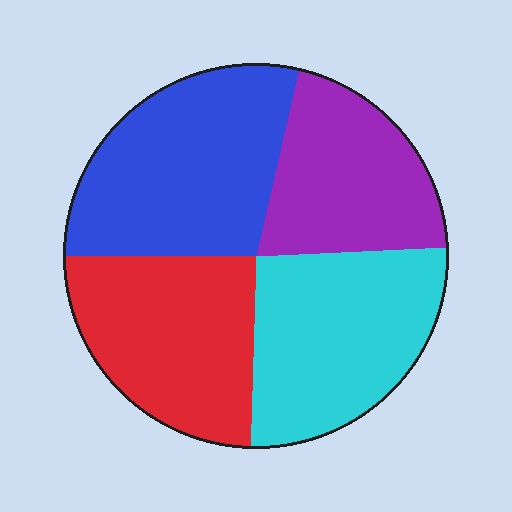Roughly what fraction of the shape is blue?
Blue takes up about one quarter (1/4) of the shape.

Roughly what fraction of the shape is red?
Red covers about 25% of the shape.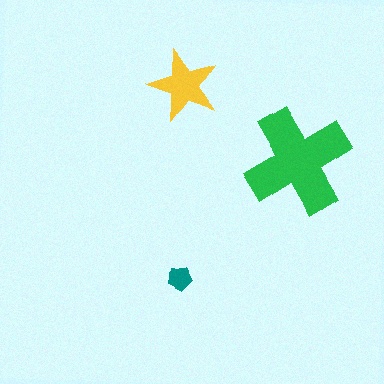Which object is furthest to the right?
The green cross is rightmost.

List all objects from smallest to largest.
The teal pentagon, the yellow star, the green cross.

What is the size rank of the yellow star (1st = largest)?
2nd.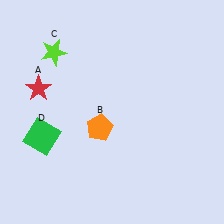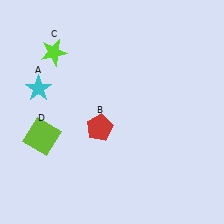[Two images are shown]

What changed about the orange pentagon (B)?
In Image 1, B is orange. In Image 2, it changed to red.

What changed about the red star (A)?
In Image 1, A is red. In Image 2, it changed to cyan.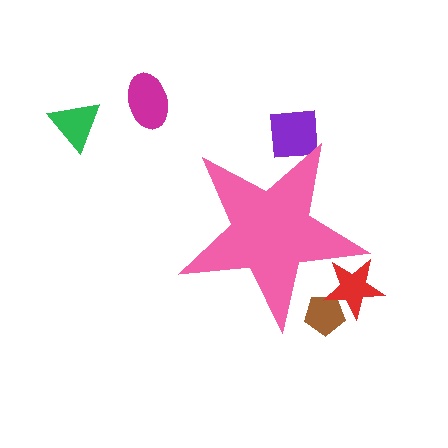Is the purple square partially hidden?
Yes, the purple square is partially hidden behind the pink star.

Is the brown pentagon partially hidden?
Yes, the brown pentagon is partially hidden behind the pink star.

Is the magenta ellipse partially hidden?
No, the magenta ellipse is fully visible.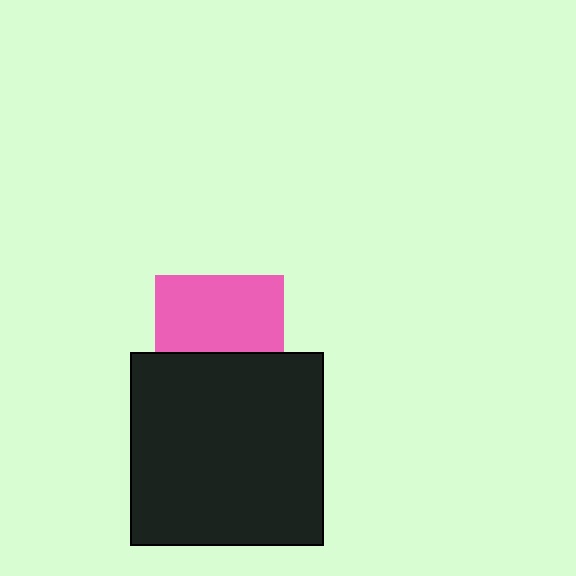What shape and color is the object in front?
The object in front is a black square.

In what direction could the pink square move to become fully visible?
The pink square could move up. That would shift it out from behind the black square entirely.